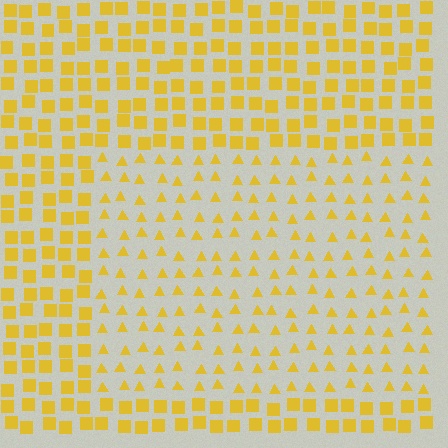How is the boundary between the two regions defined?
The boundary is defined by a change in element shape: triangles inside vs. squares outside. All elements share the same color and spacing.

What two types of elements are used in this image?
The image uses triangles inside the rectangle region and squares outside it.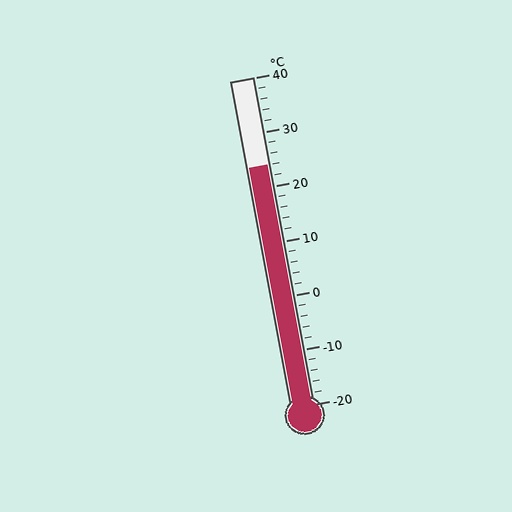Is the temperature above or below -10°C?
The temperature is above -10°C.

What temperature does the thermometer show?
The thermometer shows approximately 24°C.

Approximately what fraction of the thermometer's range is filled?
The thermometer is filled to approximately 75% of its range.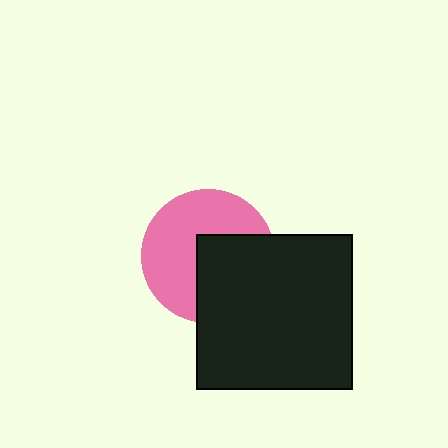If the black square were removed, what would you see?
You would see the complete pink circle.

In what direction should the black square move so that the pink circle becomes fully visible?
The black square should move toward the lower-right. That is the shortest direction to clear the overlap and leave the pink circle fully visible.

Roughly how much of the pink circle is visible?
About half of it is visible (roughly 57%).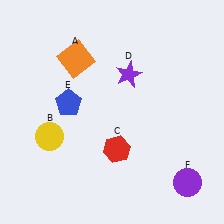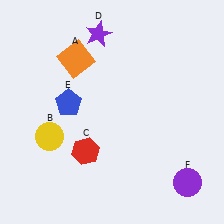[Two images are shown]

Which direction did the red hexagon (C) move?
The red hexagon (C) moved left.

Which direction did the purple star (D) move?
The purple star (D) moved up.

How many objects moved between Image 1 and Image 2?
2 objects moved between the two images.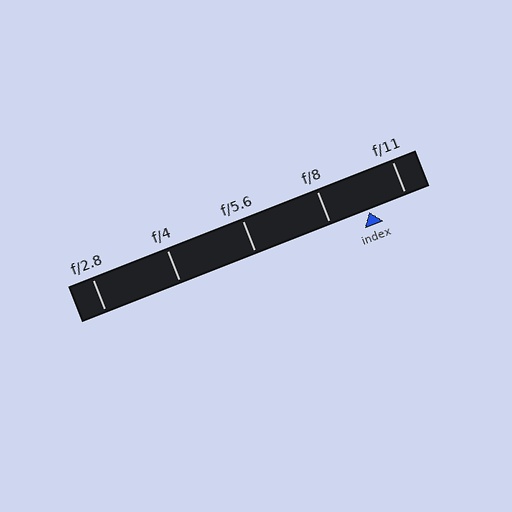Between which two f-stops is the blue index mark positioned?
The index mark is between f/8 and f/11.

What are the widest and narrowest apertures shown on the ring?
The widest aperture shown is f/2.8 and the narrowest is f/11.